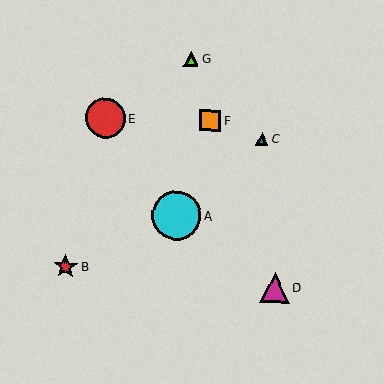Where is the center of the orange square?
The center of the orange square is at (210, 121).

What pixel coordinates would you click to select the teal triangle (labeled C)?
Click at (262, 139) to select the teal triangle C.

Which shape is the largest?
The cyan circle (labeled A) is the largest.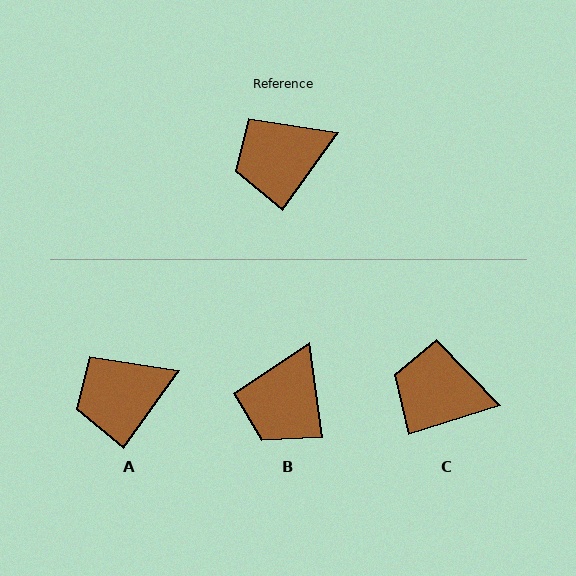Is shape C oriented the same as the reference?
No, it is off by about 37 degrees.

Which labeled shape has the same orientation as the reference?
A.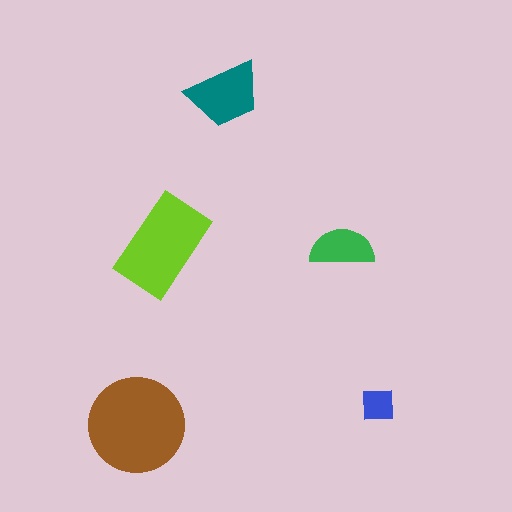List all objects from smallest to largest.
The blue square, the green semicircle, the teal trapezoid, the lime rectangle, the brown circle.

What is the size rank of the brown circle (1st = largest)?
1st.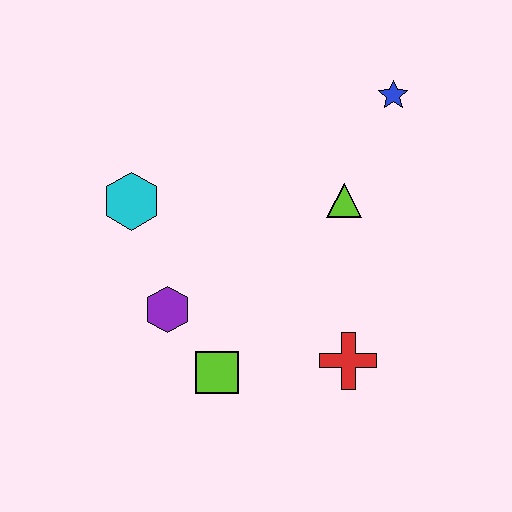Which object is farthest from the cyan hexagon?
The blue star is farthest from the cyan hexagon.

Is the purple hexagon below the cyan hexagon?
Yes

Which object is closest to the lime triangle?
The blue star is closest to the lime triangle.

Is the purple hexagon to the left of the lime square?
Yes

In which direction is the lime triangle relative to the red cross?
The lime triangle is above the red cross.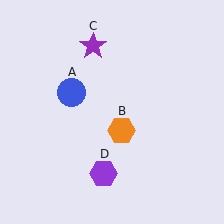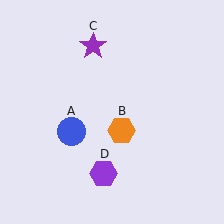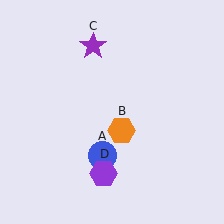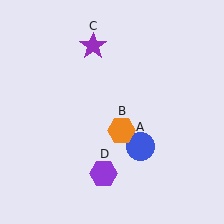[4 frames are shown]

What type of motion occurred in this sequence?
The blue circle (object A) rotated counterclockwise around the center of the scene.